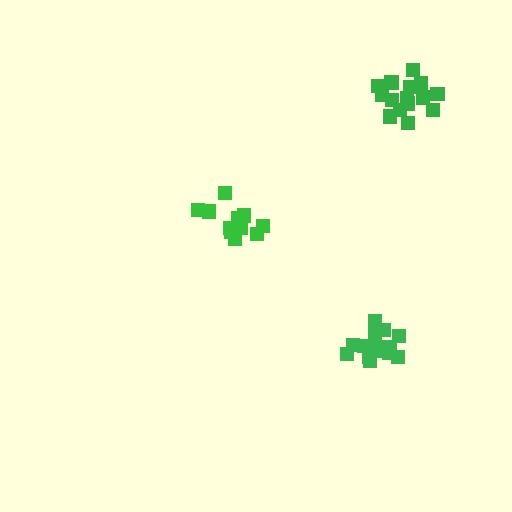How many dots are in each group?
Group 1: 11 dots, Group 2: 15 dots, Group 3: 15 dots (41 total).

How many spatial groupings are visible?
There are 3 spatial groupings.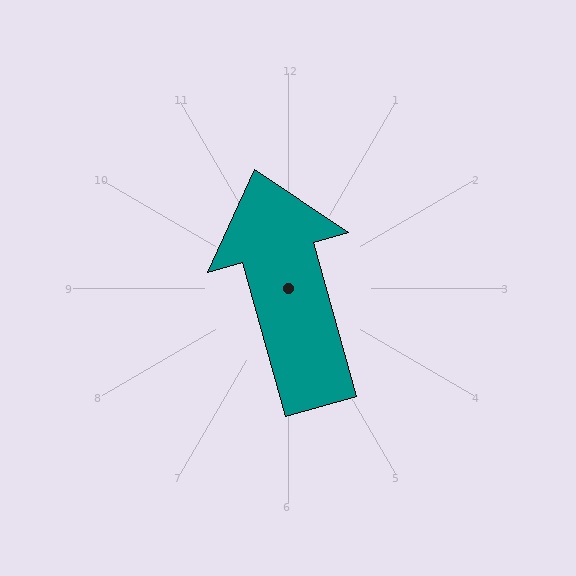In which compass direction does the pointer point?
North.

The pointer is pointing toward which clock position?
Roughly 11 o'clock.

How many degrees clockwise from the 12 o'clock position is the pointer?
Approximately 344 degrees.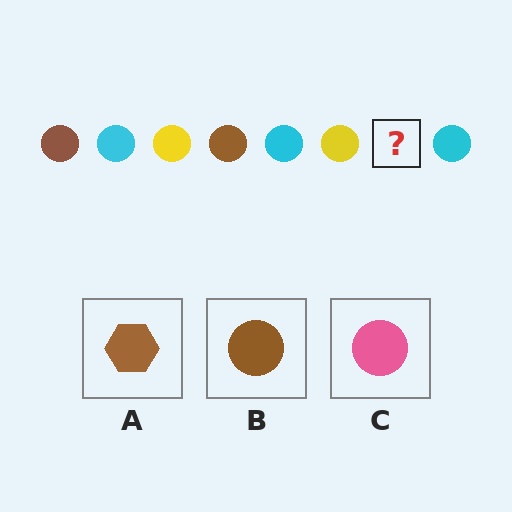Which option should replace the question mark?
Option B.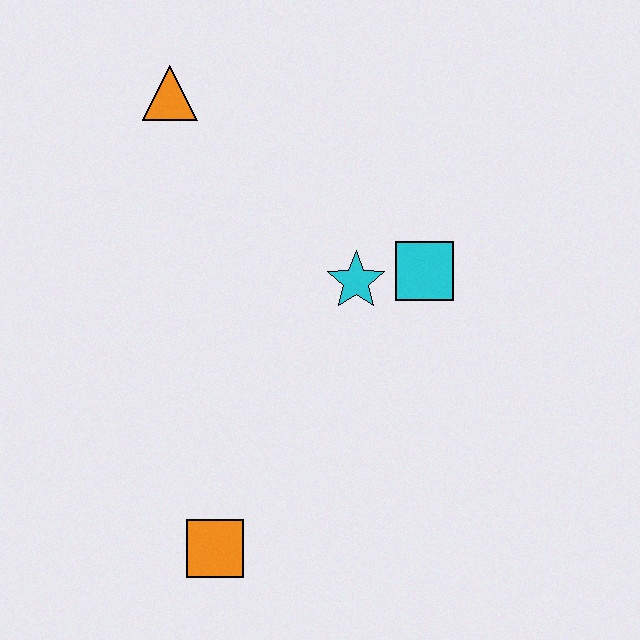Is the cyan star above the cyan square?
No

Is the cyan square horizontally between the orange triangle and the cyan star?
No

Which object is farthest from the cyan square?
The orange square is farthest from the cyan square.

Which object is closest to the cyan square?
The cyan star is closest to the cyan square.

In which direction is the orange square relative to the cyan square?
The orange square is below the cyan square.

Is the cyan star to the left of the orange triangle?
No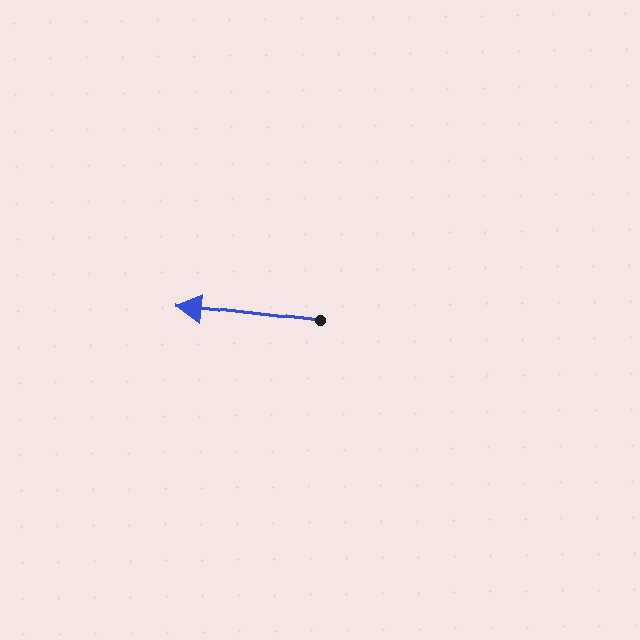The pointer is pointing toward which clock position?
Roughly 9 o'clock.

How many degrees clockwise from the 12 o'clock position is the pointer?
Approximately 276 degrees.